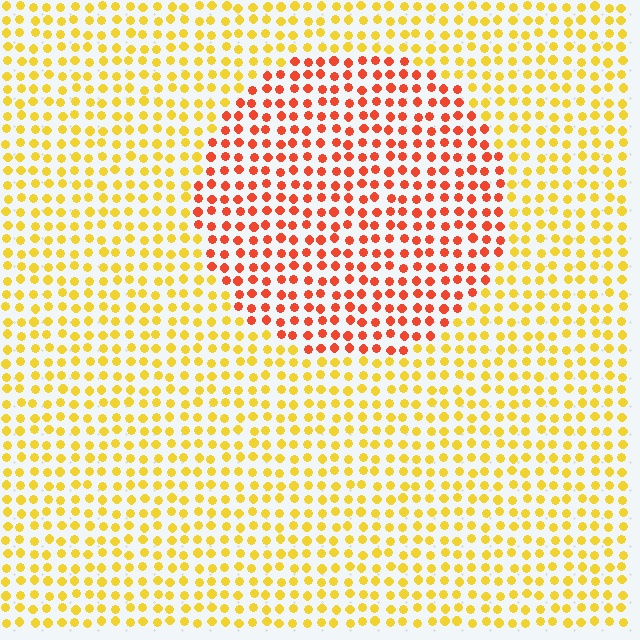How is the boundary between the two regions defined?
The boundary is defined purely by a slight shift in hue (about 44 degrees). Spacing, size, and orientation are identical on both sides.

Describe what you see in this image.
The image is filled with small yellow elements in a uniform arrangement. A circle-shaped region is visible where the elements are tinted to a slightly different hue, forming a subtle color boundary.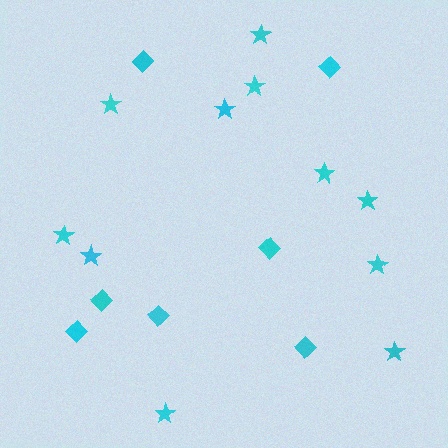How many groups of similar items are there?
There are 2 groups: one group of diamonds (7) and one group of stars (11).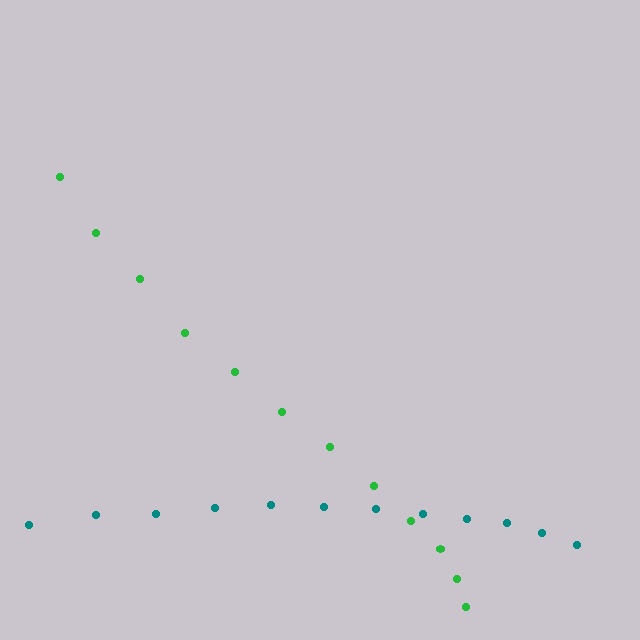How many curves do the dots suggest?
There are 2 distinct paths.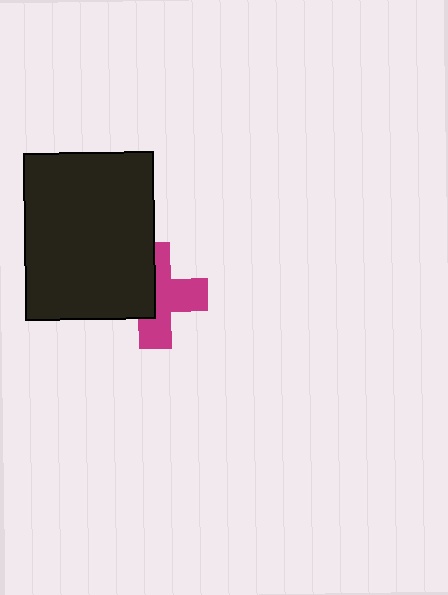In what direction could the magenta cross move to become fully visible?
The magenta cross could move right. That would shift it out from behind the black rectangle entirely.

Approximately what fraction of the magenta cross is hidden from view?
Roughly 43% of the magenta cross is hidden behind the black rectangle.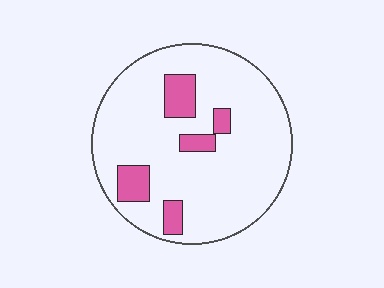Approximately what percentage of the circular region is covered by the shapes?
Approximately 15%.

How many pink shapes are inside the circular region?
5.